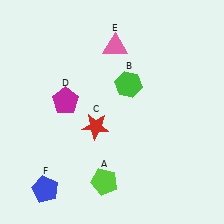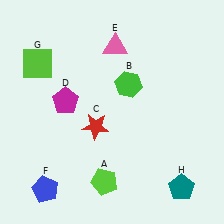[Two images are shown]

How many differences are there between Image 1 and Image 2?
There are 2 differences between the two images.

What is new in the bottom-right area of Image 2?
A teal pentagon (H) was added in the bottom-right area of Image 2.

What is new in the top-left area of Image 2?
A lime square (G) was added in the top-left area of Image 2.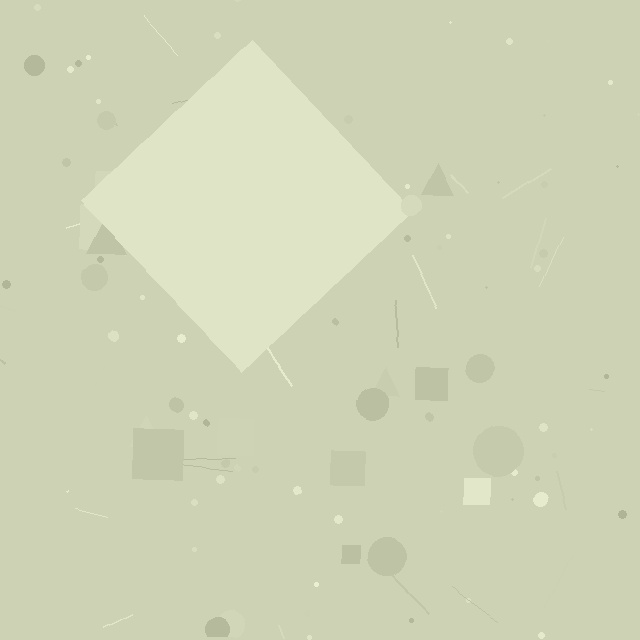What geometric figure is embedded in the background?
A diamond is embedded in the background.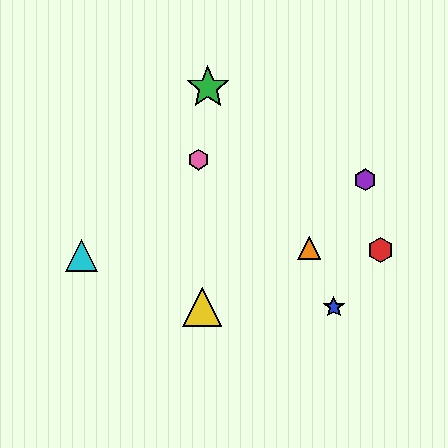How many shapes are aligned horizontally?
2 shapes (the blue star, the yellow triangle) are aligned horizontally.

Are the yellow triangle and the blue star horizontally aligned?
Yes, both are at y≈307.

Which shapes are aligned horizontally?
The blue star, the yellow triangle are aligned horizontally.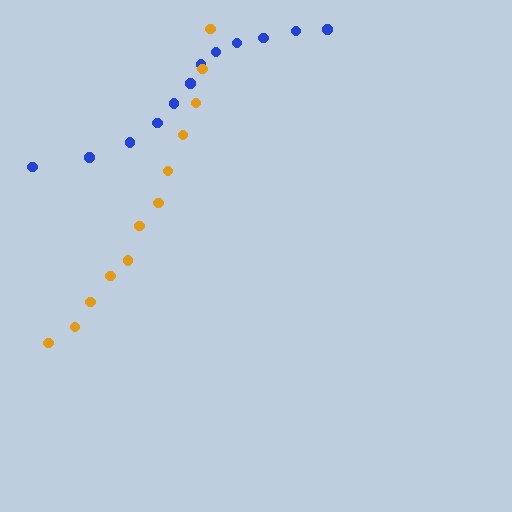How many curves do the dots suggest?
There are 2 distinct paths.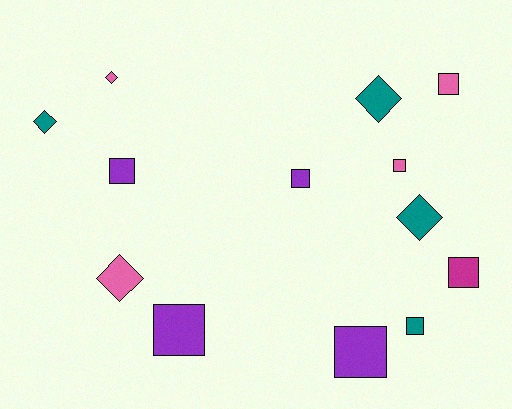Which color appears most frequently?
Pink, with 4 objects.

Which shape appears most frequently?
Square, with 8 objects.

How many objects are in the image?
There are 13 objects.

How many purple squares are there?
There are 4 purple squares.